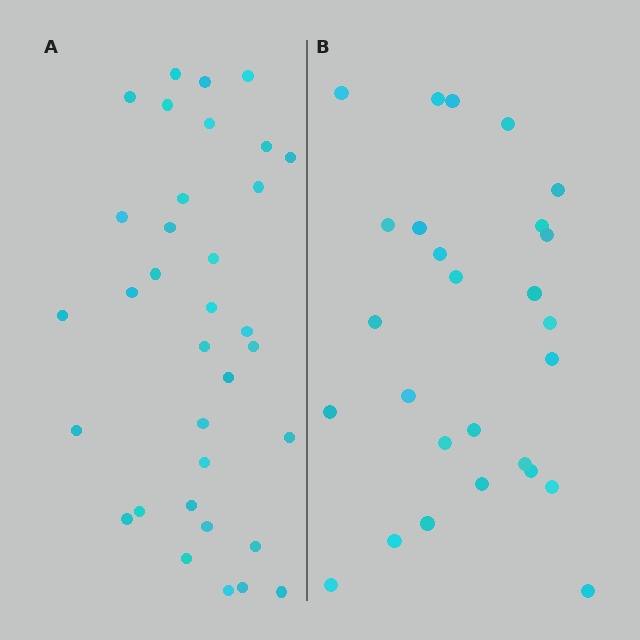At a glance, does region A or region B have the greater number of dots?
Region A (the left region) has more dots.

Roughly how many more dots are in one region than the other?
Region A has roughly 8 or so more dots than region B.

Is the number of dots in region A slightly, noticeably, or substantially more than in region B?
Region A has noticeably more, but not dramatically so. The ratio is roughly 1.3 to 1.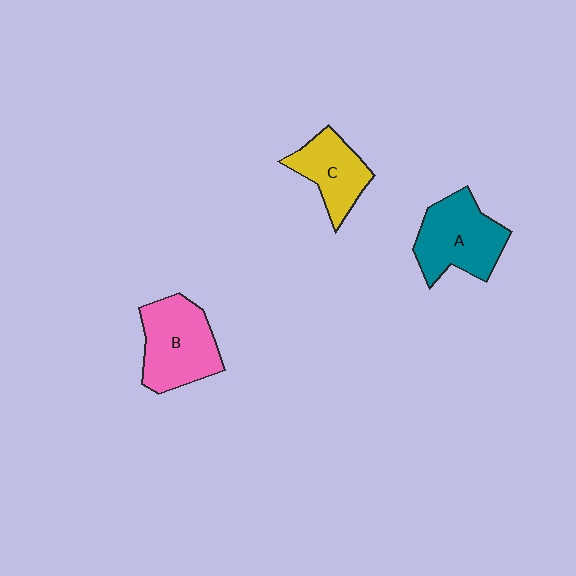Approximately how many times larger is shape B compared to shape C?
Approximately 1.4 times.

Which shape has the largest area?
Shape B (pink).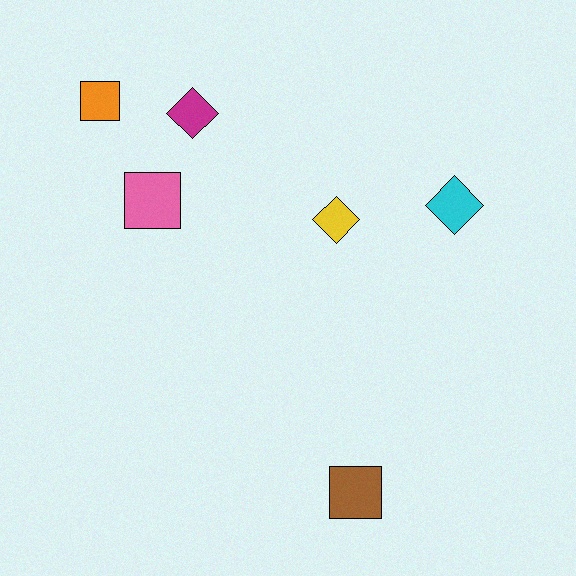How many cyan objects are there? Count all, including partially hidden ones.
There is 1 cyan object.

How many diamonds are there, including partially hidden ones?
There are 3 diamonds.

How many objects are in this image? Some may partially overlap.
There are 6 objects.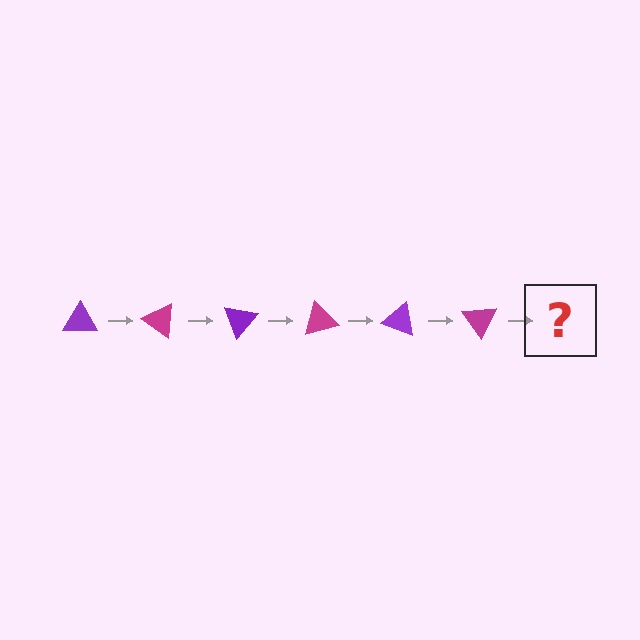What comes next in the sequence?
The next element should be a purple triangle, rotated 210 degrees from the start.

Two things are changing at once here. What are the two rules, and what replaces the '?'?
The two rules are that it rotates 35 degrees each step and the color cycles through purple and magenta. The '?' should be a purple triangle, rotated 210 degrees from the start.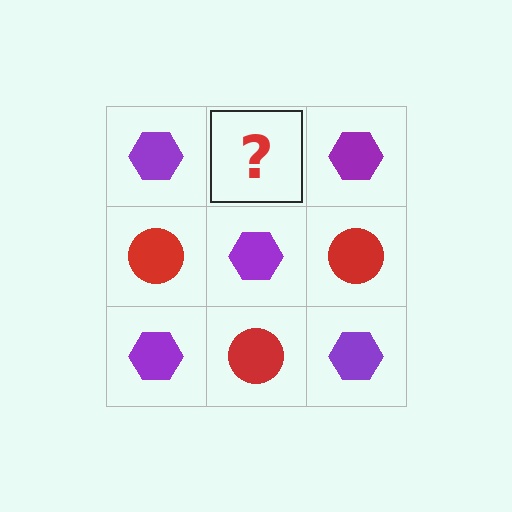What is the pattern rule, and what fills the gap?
The rule is that it alternates purple hexagon and red circle in a checkerboard pattern. The gap should be filled with a red circle.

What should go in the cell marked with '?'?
The missing cell should contain a red circle.